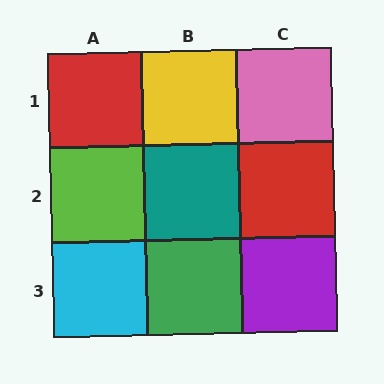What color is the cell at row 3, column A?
Cyan.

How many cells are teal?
1 cell is teal.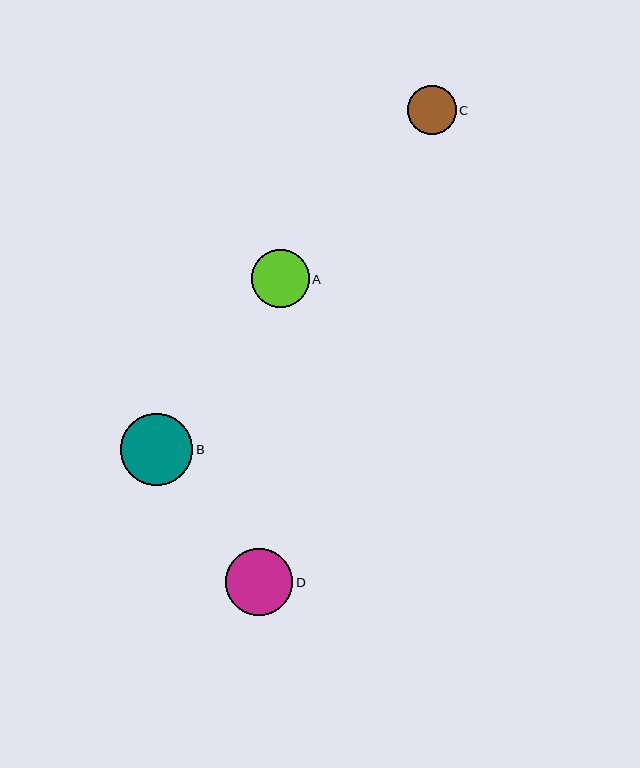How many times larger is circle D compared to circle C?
Circle D is approximately 1.4 times the size of circle C.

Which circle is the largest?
Circle B is the largest with a size of approximately 72 pixels.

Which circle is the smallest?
Circle C is the smallest with a size of approximately 49 pixels.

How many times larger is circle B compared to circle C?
Circle B is approximately 1.5 times the size of circle C.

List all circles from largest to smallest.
From largest to smallest: B, D, A, C.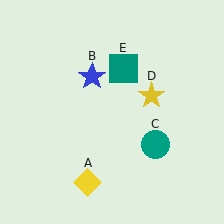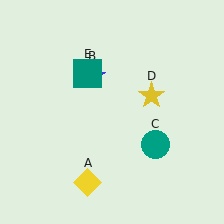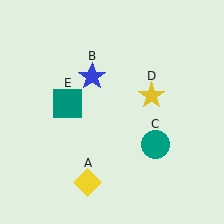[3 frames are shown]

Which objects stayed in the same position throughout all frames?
Yellow diamond (object A) and blue star (object B) and teal circle (object C) and yellow star (object D) remained stationary.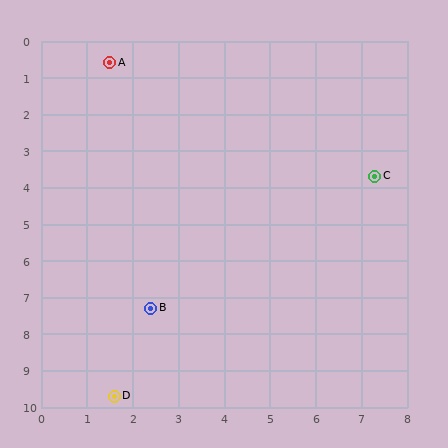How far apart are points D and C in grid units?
Points D and C are about 8.3 grid units apart.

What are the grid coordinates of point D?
Point D is at approximately (1.6, 9.7).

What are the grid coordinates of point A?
Point A is at approximately (1.5, 0.6).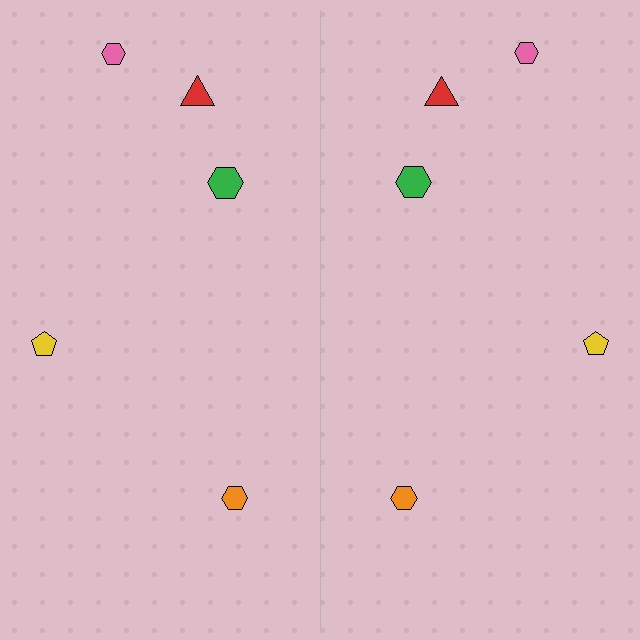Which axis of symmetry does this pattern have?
The pattern has a vertical axis of symmetry running through the center of the image.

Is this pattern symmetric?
Yes, this pattern has bilateral (reflection) symmetry.